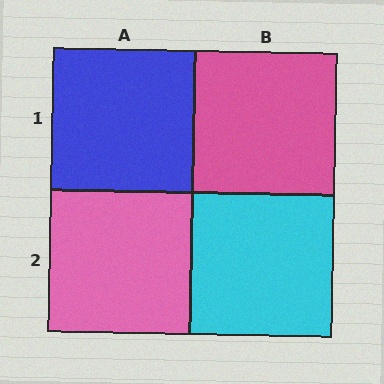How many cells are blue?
1 cell is blue.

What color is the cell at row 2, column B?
Cyan.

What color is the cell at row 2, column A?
Pink.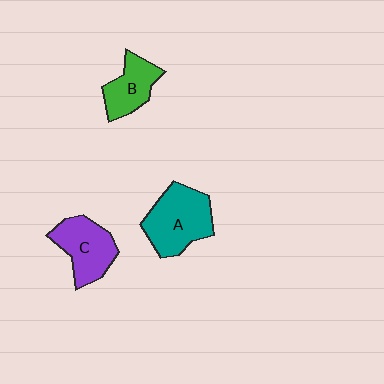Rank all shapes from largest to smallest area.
From largest to smallest: A (teal), C (purple), B (green).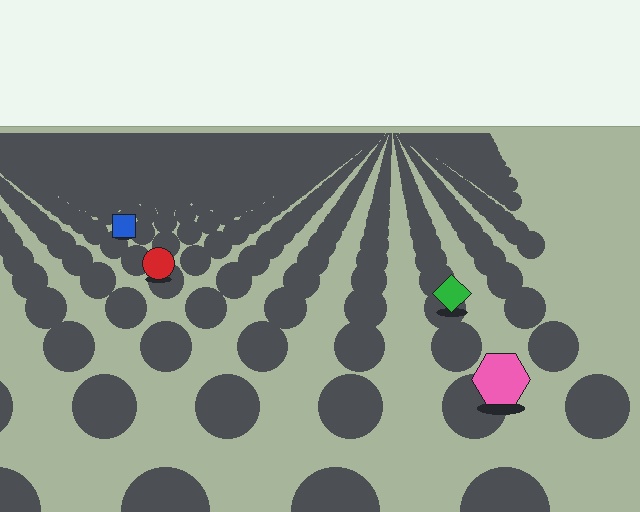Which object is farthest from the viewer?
The blue square is farthest from the viewer. It appears smaller and the ground texture around it is denser.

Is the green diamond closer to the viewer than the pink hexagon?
No. The pink hexagon is closer — you can tell from the texture gradient: the ground texture is coarser near it.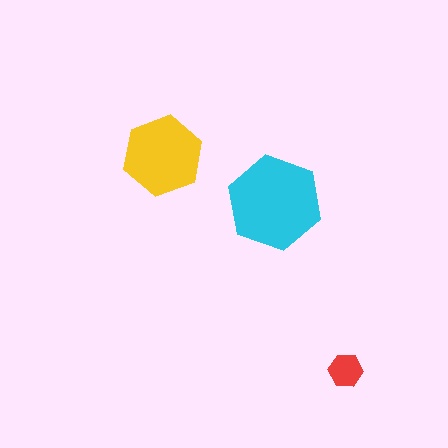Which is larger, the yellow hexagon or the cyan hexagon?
The cyan one.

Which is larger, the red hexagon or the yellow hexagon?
The yellow one.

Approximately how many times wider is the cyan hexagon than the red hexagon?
About 3 times wider.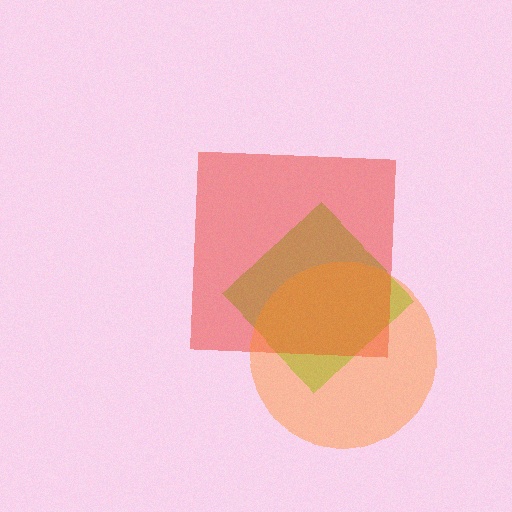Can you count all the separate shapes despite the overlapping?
Yes, there are 3 separate shapes.